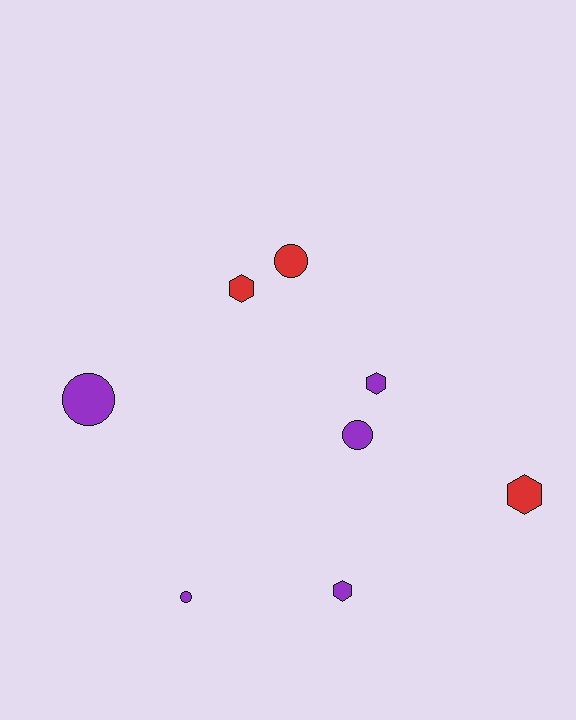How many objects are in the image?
There are 8 objects.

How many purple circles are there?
There are 3 purple circles.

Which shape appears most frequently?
Hexagon, with 4 objects.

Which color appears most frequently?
Purple, with 5 objects.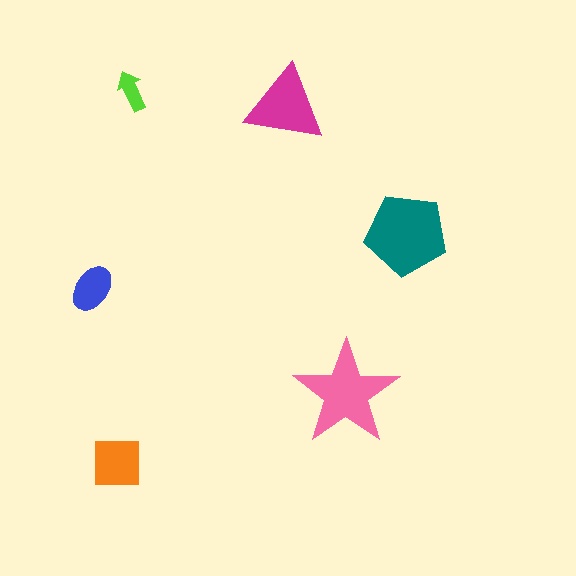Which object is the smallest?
The lime arrow.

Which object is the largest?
The teal pentagon.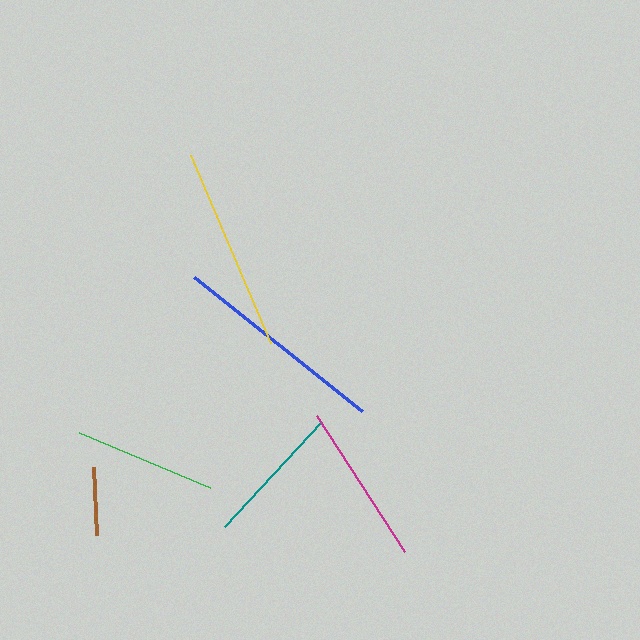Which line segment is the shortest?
The brown line is the shortest at approximately 68 pixels.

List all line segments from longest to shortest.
From longest to shortest: blue, yellow, magenta, teal, green, brown.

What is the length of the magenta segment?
The magenta segment is approximately 162 pixels long.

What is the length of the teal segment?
The teal segment is approximately 143 pixels long.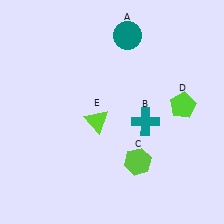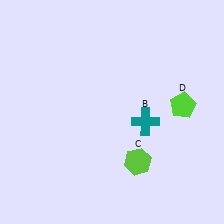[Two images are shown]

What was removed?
The lime triangle (E), the teal circle (A) were removed in Image 2.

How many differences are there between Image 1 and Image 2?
There are 2 differences between the two images.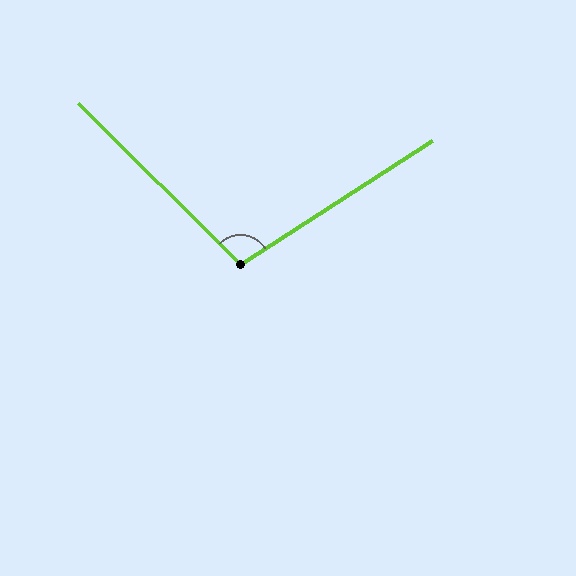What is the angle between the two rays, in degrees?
Approximately 102 degrees.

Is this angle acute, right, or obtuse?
It is obtuse.